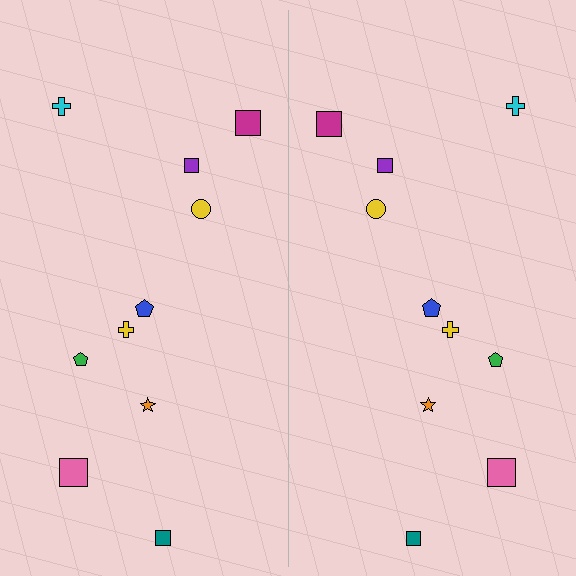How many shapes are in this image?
There are 20 shapes in this image.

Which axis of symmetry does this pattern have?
The pattern has a vertical axis of symmetry running through the center of the image.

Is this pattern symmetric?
Yes, this pattern has bilateral (reflection) symmetry.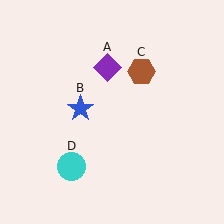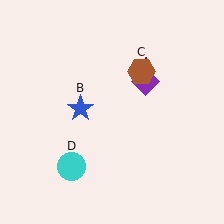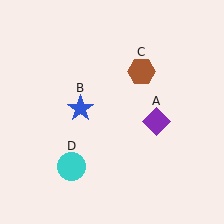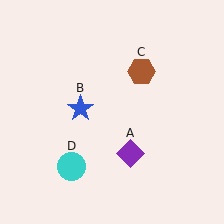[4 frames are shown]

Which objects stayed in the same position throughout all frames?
Blue star (object B) and brown hexagon (object C) and cyan circle (object D) remained stationary.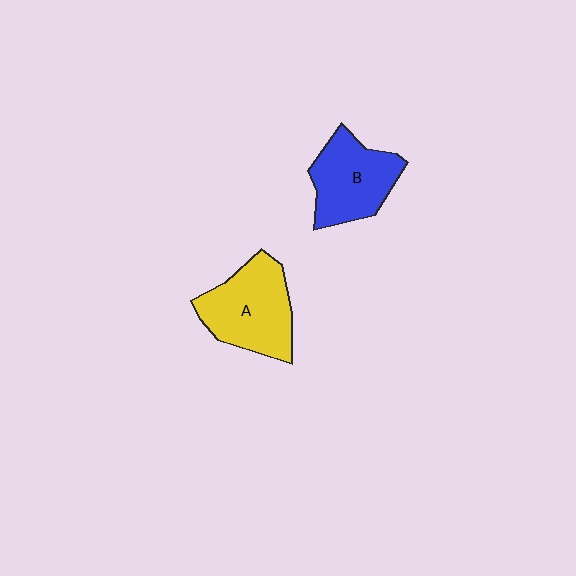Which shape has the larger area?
Shape A (yellow).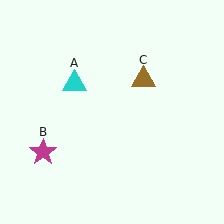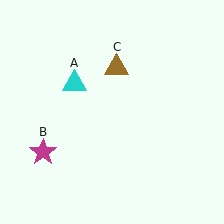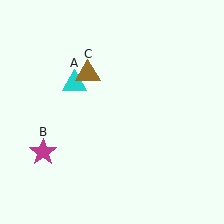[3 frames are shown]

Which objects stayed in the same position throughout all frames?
Cyan triangle (object A) and magenta star (object B) remained stationary.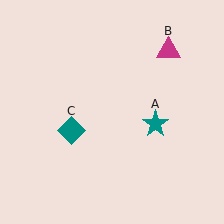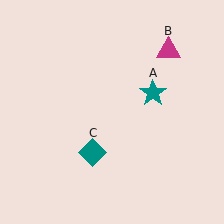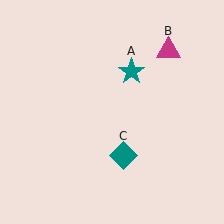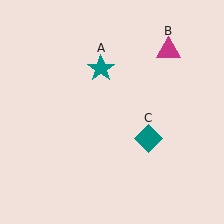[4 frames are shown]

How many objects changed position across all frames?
2 objects changed position: teal star (object A), teal diamond (object C).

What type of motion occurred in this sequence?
The teal star (object A), teal diamond (object C) rotated counterclockwise around the center of the scene.